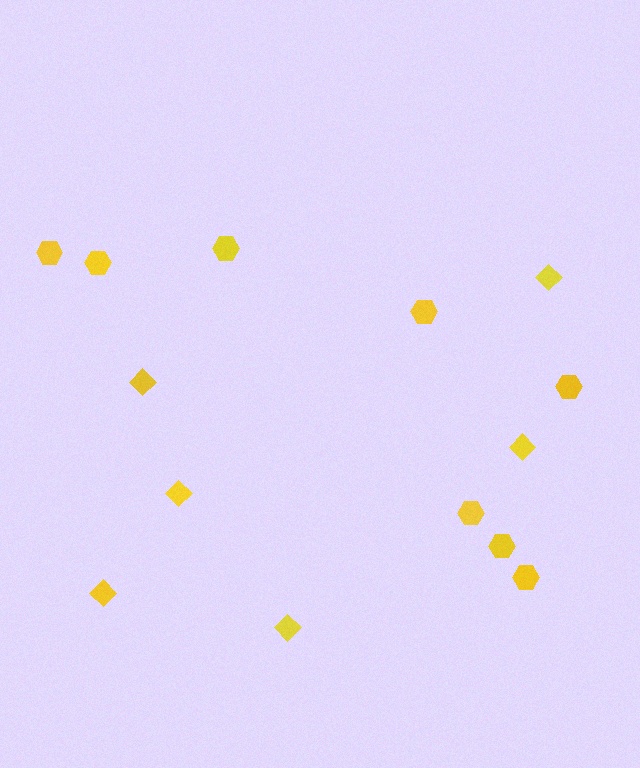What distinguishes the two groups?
There are 2 groups: one group of hexagons (8) and one group of diamonds (6).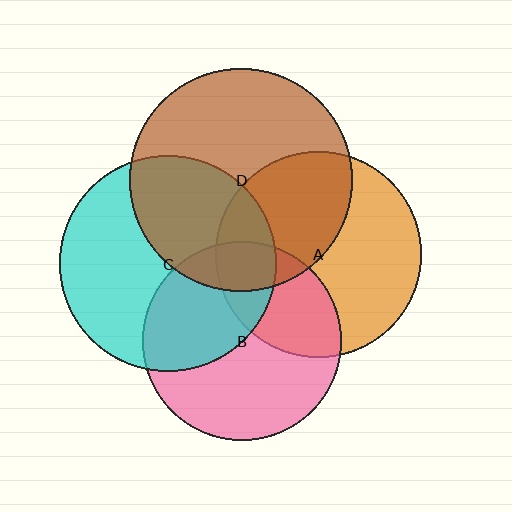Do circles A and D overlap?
Yes.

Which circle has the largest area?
Circle D (brown).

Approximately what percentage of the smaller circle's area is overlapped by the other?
Approximately 40%.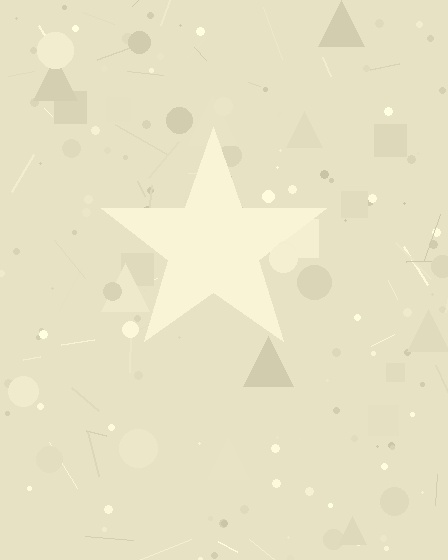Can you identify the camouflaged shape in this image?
The camouflaged shape is a star.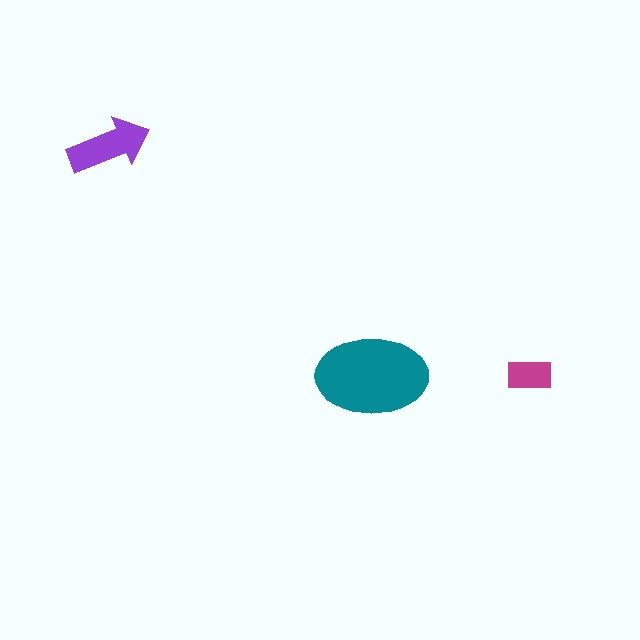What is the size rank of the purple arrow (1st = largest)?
2nd.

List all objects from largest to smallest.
The teal ellipse, the purple arrow, the magenta rectangle.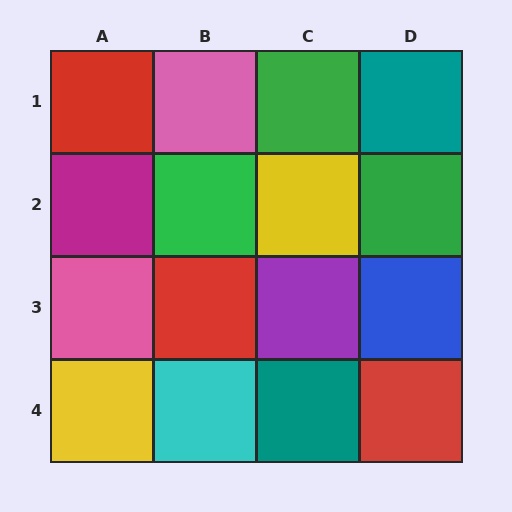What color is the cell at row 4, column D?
Red.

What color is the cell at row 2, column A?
Magenta.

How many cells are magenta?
1 cell is magenta.